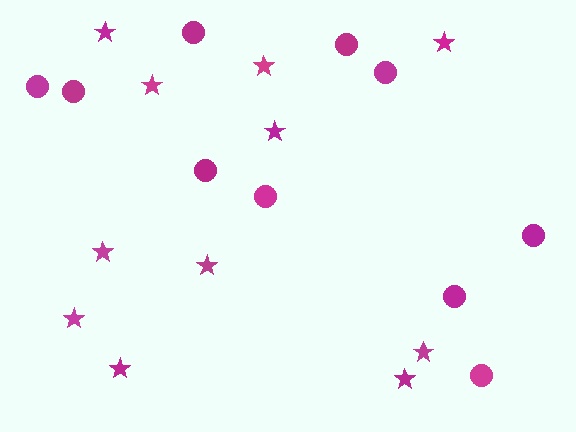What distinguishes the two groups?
There are 2 groups: one group of circles (10) and one group of stars (11).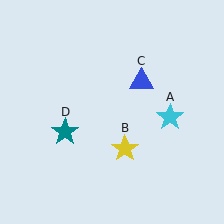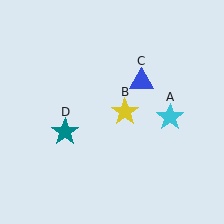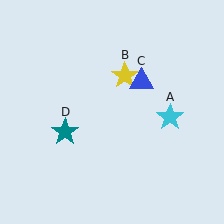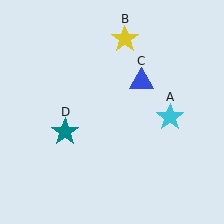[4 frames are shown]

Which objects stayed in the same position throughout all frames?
Cyan star (object A) and blue triangle (object C) and teal star (object D) remained stationary.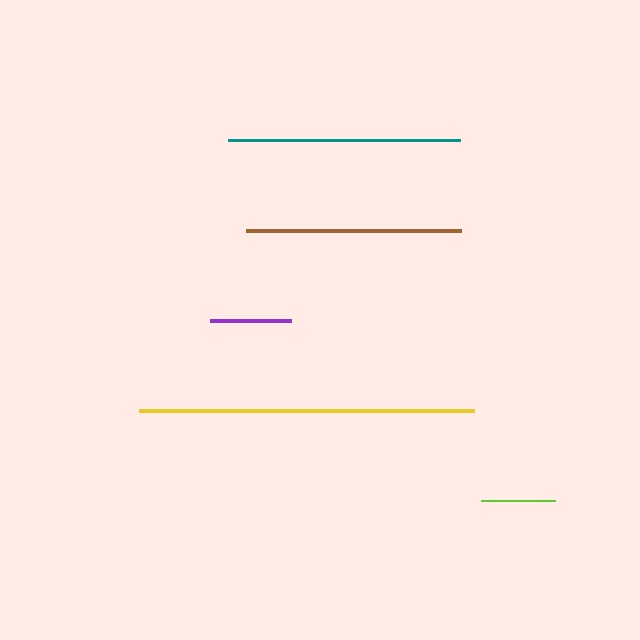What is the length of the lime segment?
The lime segment is approximately 74 pixels long.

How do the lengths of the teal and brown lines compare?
The teal and brown lines are approximately the same length.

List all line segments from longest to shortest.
From longest to shortest: yellow, teal, brown, purple, lime.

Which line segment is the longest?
The yellow line is the longest at approximately 335 pixels.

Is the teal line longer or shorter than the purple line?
The teal line is longer than the purple line.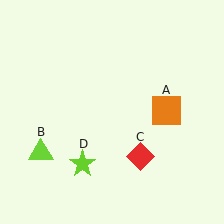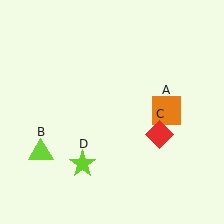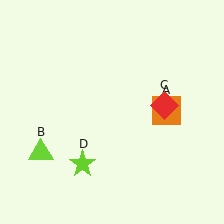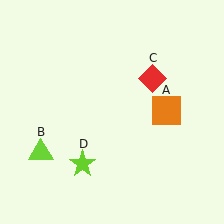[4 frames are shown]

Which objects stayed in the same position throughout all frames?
Orange square (object A) and lime triangle (object B) and lime star (object D) remained stationary.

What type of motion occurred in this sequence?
The red diamond (object C) rotated counterclockwise around the center of the scene.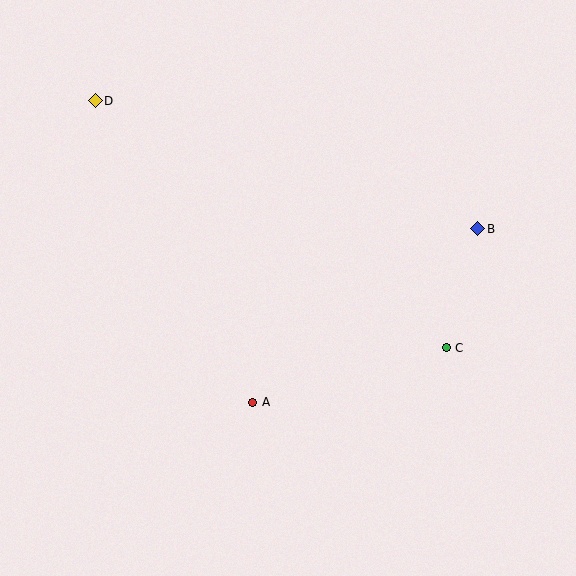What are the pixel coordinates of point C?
Point C is at (446, 348).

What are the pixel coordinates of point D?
Point D is at (95, 101).